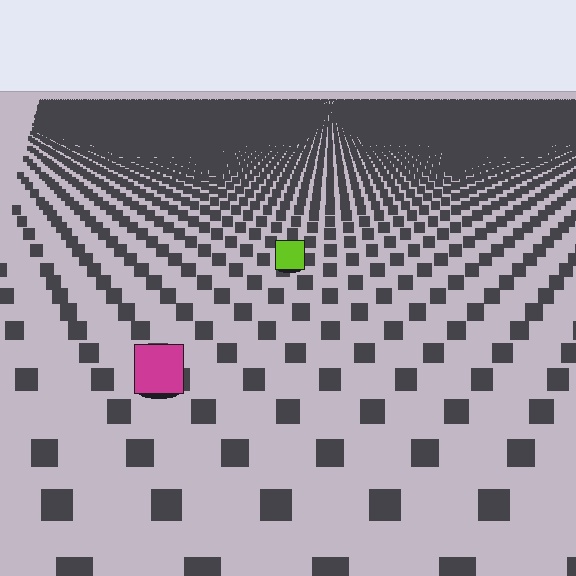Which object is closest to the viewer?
The magenta square is closest. The texture marks near it are larger and more spread out.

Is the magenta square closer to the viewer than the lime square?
Yes. The magenta square is closer — you can tell from the texture gradient: the ground texture is coarser near it.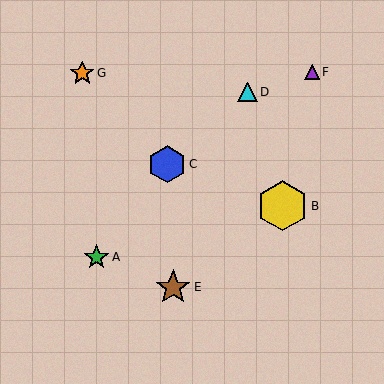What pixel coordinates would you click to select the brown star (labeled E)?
Click at (173, 287) to select the brown star E.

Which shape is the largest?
The yellow hexagon (labeled B) is the largest.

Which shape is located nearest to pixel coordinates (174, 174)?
The blue hexagon (labeled C) at (167, 164) is nearest to that location.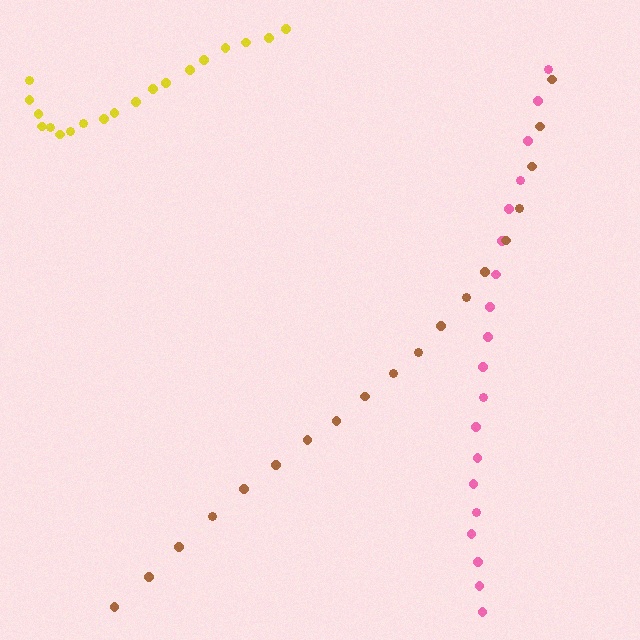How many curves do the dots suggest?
There are 3 distinct paths.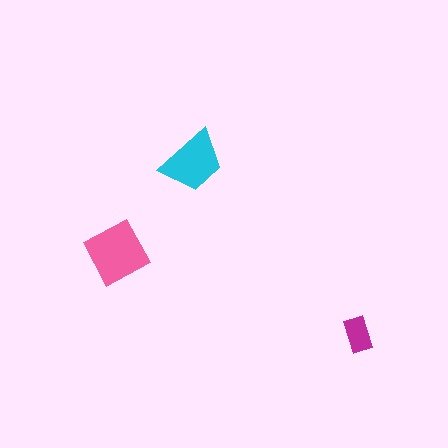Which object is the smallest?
The magenta rectangle.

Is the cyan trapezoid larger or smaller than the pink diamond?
Smaller.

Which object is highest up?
The cyan trapezoid is topmost.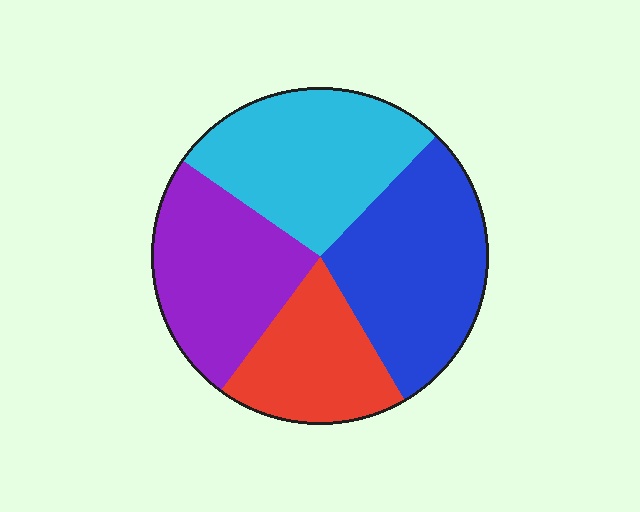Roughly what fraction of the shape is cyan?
Cyan takes up about one quarter (1/4) of the shape.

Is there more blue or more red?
Blue.